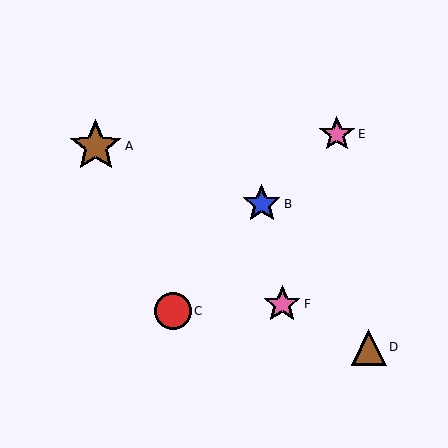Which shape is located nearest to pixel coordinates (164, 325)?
The red circle (labeled C) at (173, 311) is nearest to that location.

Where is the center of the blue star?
The center of the blue star is at (262, 204).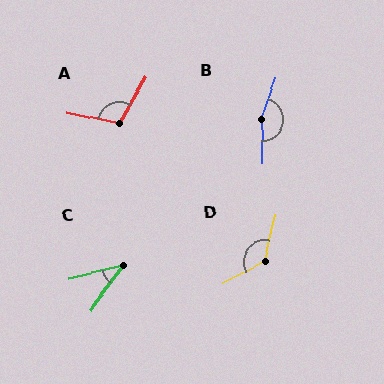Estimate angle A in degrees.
Approximately 108 degrees.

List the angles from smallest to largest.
C (39°), A (108°), D (131°), B (160°).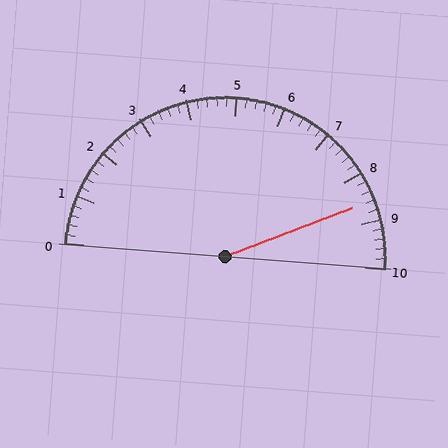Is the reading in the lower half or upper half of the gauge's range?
The reading is in the upper half of the range (0 to 10).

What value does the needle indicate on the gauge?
The needle indicates approximately 8.6.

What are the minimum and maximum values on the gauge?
The gauge ranges from 0 to 10.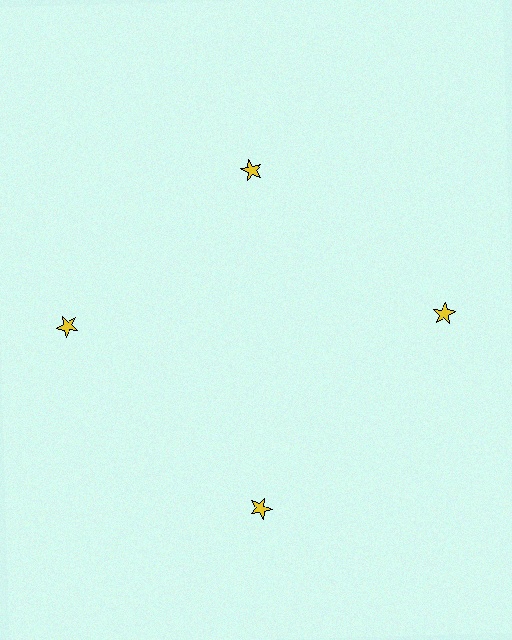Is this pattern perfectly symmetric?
No. The 4 yellow stars are arranged in a ring, but one element near the 12 o'clock position is pulled inward toward the center, breaking the 4-fold rotational symmetry.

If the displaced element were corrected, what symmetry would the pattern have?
It would have 4-fold rotational symmetry — the pattern would map onto itself every 90 degrees.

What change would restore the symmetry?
The symmetry would be restored by moving it outward, back onto the ring so that all 4 stars sit at equal angles and equal distance from the center.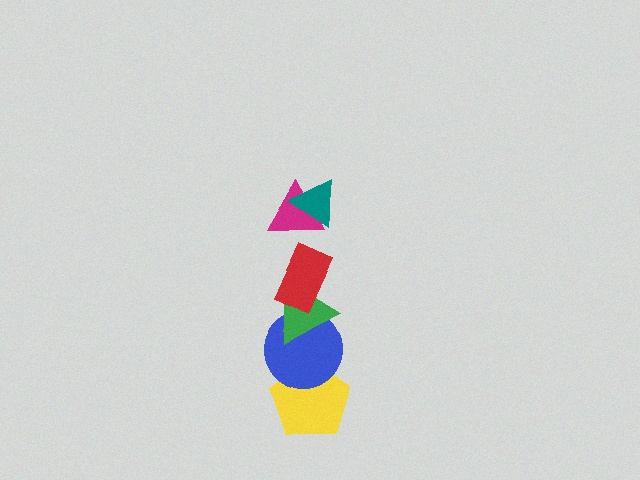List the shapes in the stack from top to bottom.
From top to bottom: the teal triangle, the magenta triangle, the red rectangle, the green triangle, the blue circle, the yellow pentagon.